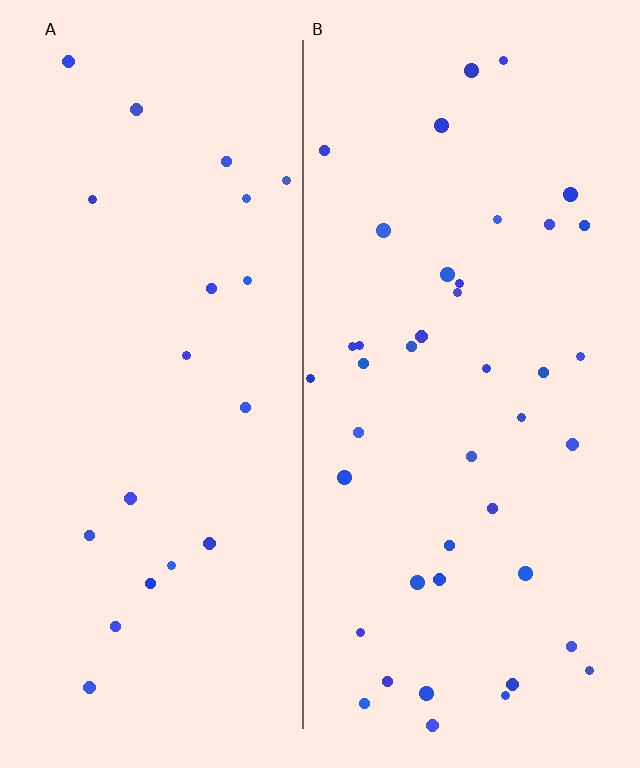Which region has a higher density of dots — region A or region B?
B (the right).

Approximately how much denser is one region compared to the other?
Approximately 2.1× — region B over region A.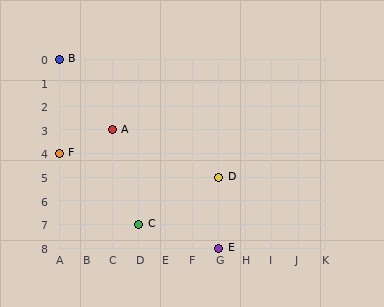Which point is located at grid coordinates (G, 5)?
Point D is at (G, 5).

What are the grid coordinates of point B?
Point B is at grid coordinates (A, 0).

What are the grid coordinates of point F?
Point F is at grid coordinates (A, 4).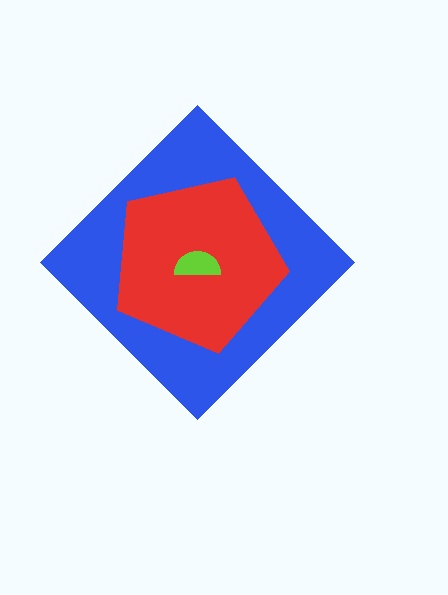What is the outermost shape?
The blue diamond.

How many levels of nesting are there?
3.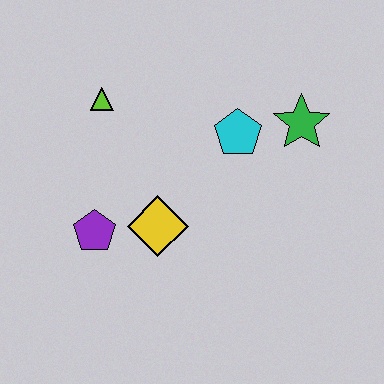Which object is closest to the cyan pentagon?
The green star is closest to the cyan pentagon.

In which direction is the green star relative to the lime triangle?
The green star is to the right of the lime triangle.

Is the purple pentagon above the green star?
No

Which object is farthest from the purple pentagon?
The green star is farthest from the purple pentagon.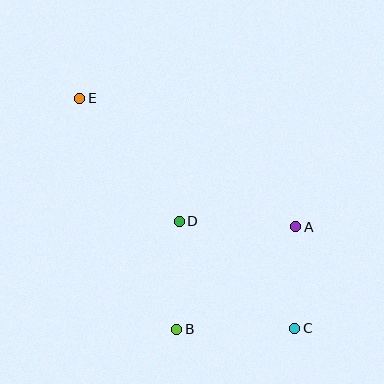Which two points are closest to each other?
Points A and C are closest to each other.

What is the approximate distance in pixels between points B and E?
The distance between B and E is approximately 251 pixels.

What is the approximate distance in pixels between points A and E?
The distance between A and E is approximately 251 pixels.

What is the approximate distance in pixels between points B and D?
The distance between B and D is approximately 108 pixels.